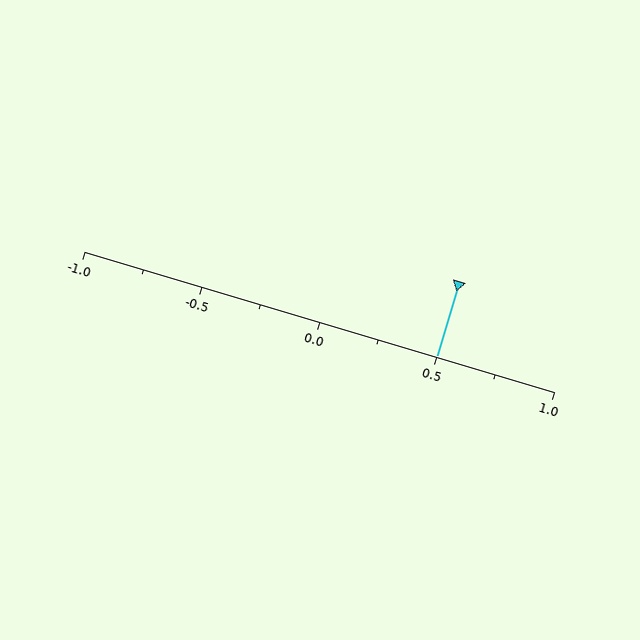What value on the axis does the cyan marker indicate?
The marker indicates approximately 0.5.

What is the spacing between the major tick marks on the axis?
The major ticks are spaced 0.5 apart.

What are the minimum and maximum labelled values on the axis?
The axis runs from -1.0 to 1.0.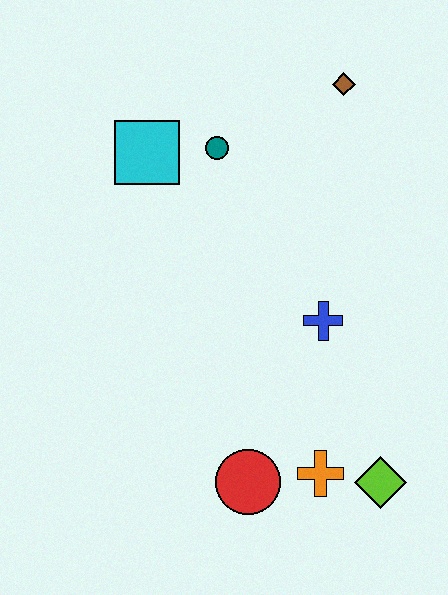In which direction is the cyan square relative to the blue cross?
The cyan square is to the left of the blue cross.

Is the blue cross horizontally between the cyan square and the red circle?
No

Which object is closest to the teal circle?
The cyan square is closest to the teal circle.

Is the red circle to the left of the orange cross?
Yes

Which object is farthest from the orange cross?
The brown diamond is farthest from the orange cross.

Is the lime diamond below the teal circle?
Yes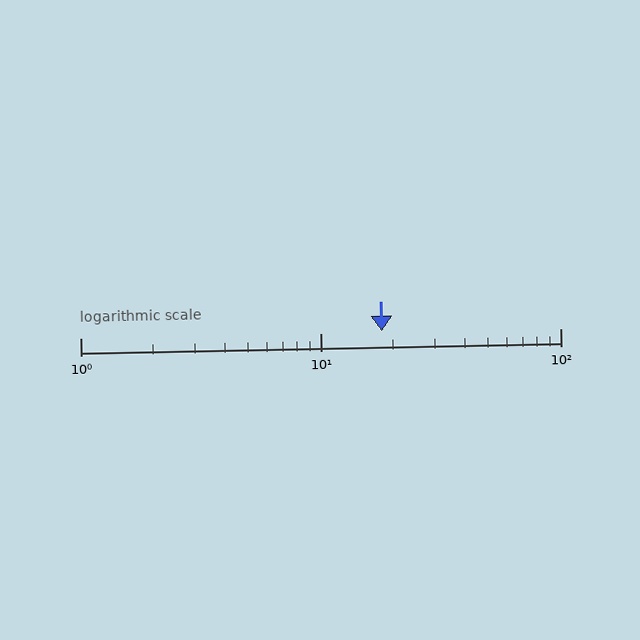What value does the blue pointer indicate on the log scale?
The pointer indicates approximately 18.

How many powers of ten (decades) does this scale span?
The scale spans 2 decades, from 1 to 100.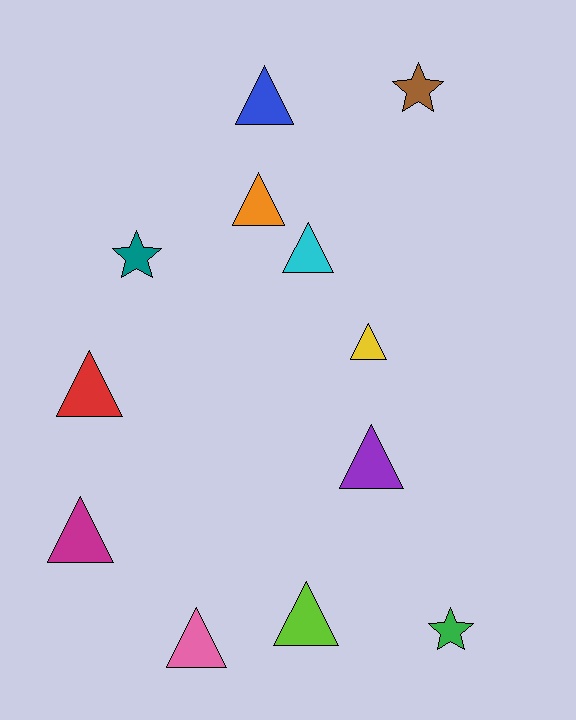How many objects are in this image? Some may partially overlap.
There are 12 objects.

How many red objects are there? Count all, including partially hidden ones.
There is 1 red object.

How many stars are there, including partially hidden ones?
There are 3 stars.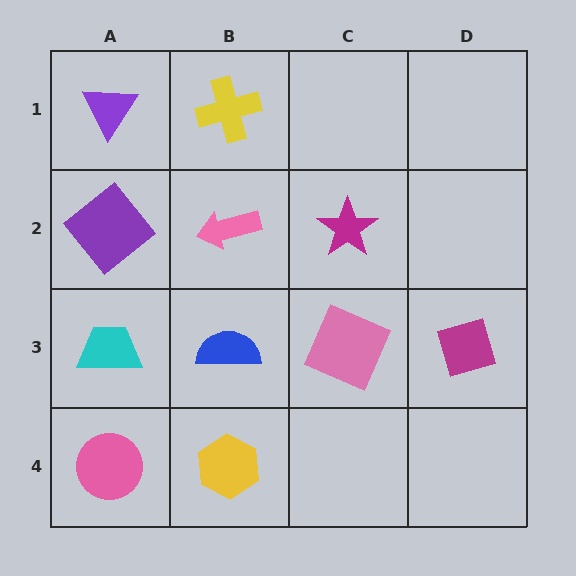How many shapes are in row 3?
4 shapes.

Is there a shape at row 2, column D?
No, that cell is empty.